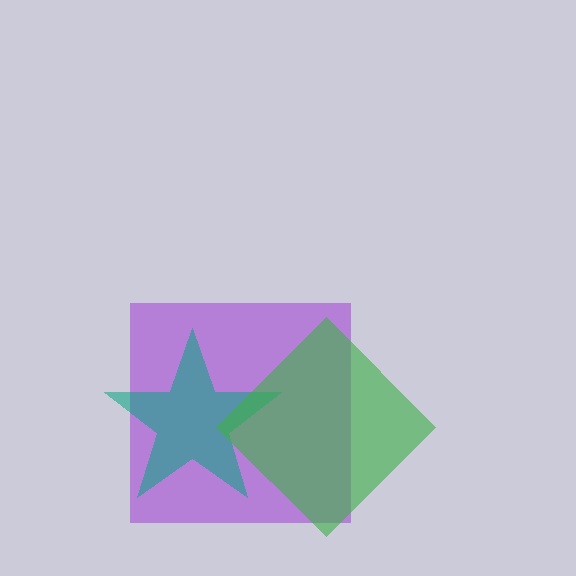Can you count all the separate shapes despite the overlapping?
Yes, there are 3 separate shapes.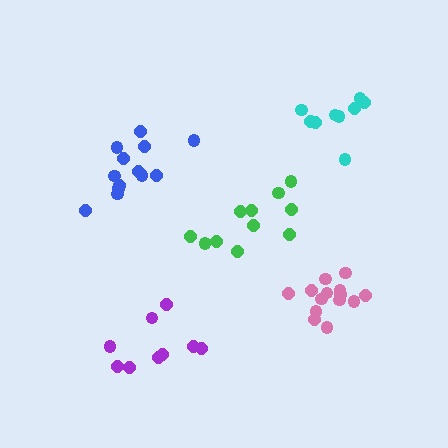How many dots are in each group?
Group 1: 9 dots, Group 2: 11 dots, Group 3: 14 dots, Group 4: 13 dots, Group 5: 9 dots (56 total).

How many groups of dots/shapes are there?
There are 5 groups.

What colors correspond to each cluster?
The clusters are colored: purple, green, pink, blue, cyan.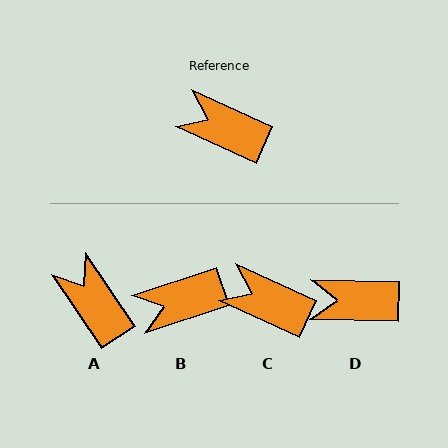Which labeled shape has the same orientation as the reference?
C.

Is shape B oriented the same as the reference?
No, it is off by about 43 degrees.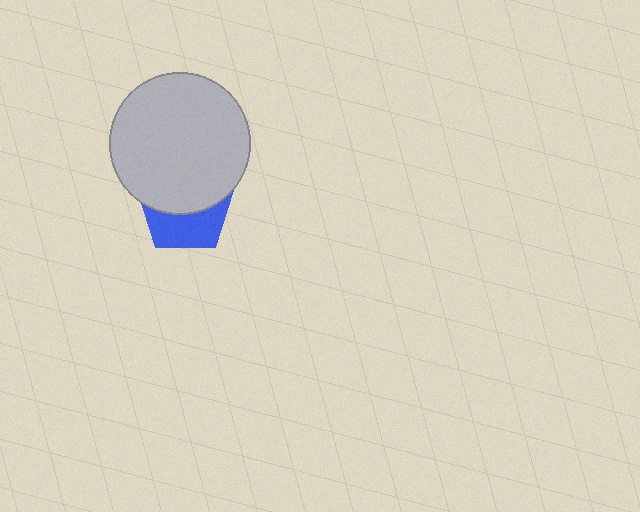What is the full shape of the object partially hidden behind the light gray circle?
The partially hidden object is a blue pentagon.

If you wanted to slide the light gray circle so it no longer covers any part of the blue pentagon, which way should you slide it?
Slide it up — that is the most direct way to separate the two shapes.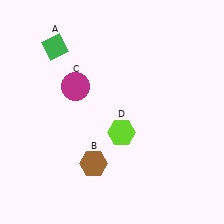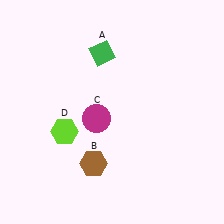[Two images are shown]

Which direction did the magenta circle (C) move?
The magenta circle (C) moved down.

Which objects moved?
The objects that moved are: the green diamond (A), the magenta circle (C), the lime hexagon (D).